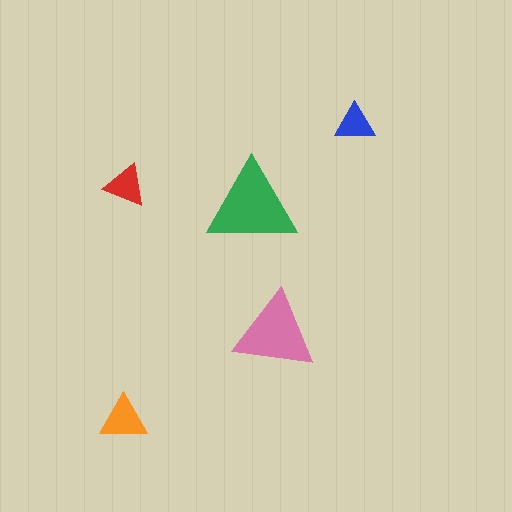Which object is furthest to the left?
The orange triangle is leftmost.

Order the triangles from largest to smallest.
the green one, the pink one, the orange one, the red one, the blue one.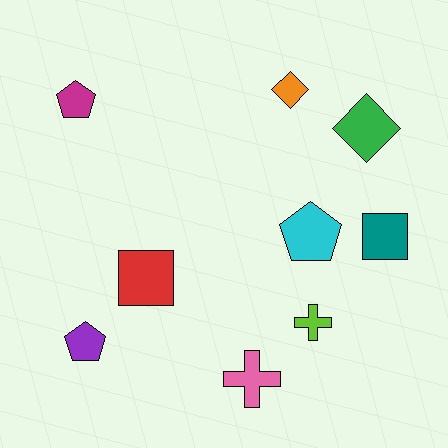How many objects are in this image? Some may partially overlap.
There are 9 objects.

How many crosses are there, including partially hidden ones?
There are 2 crosses.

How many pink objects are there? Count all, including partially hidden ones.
There is 1 pink object.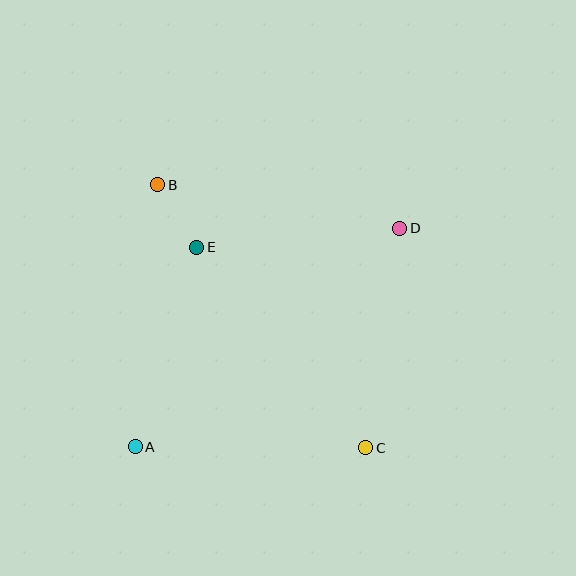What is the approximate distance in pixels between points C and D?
The distance between C and D is approximately 222 pixels.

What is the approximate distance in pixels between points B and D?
The distance between B and D is approximately 246 pixels.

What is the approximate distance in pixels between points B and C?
The distance between B and C is approximately 335 pixels.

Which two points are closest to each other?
Points B and E are closest to each other.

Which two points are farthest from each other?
Points A and D are farthest from each other.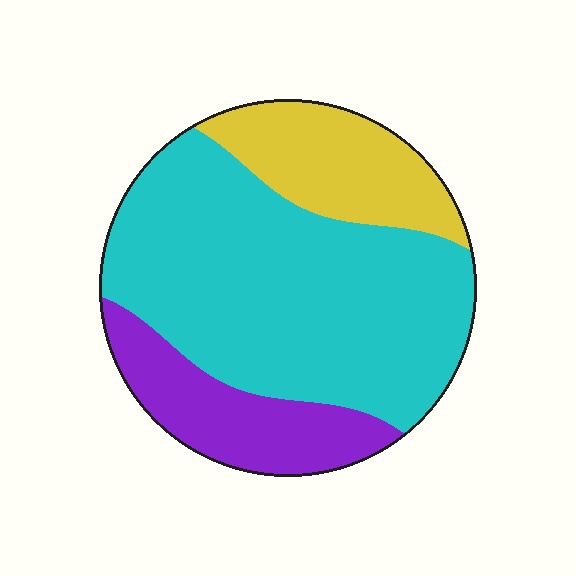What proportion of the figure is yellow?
Yellow covers about 20% of the figure.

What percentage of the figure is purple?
Purple takes up about one fifth (1/5) of the figure.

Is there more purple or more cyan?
Cyan.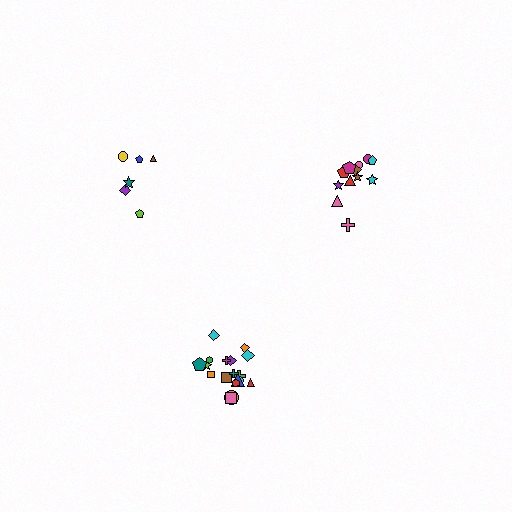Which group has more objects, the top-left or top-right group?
The top-right group.